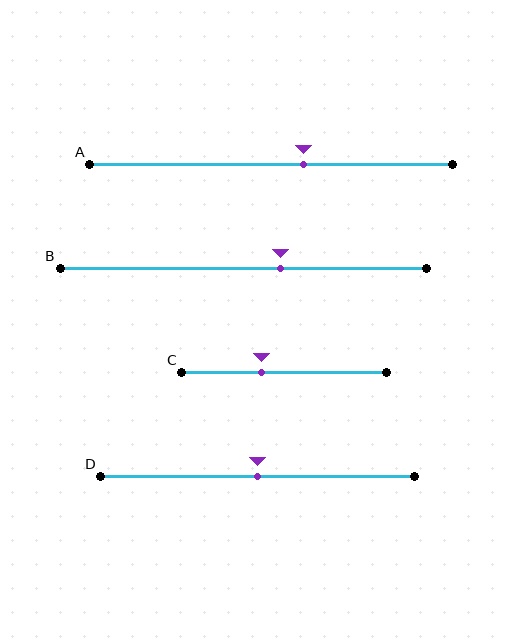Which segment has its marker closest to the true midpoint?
Segment D has its marker closest to the true midpoint.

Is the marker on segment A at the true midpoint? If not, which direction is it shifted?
No, the marker on segment A is shifted to the right by about 9% of the segment length.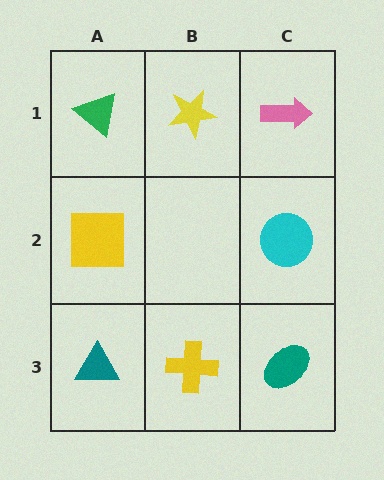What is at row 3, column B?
A yellow cross.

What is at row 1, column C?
A pink arrow.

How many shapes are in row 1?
3 shapes.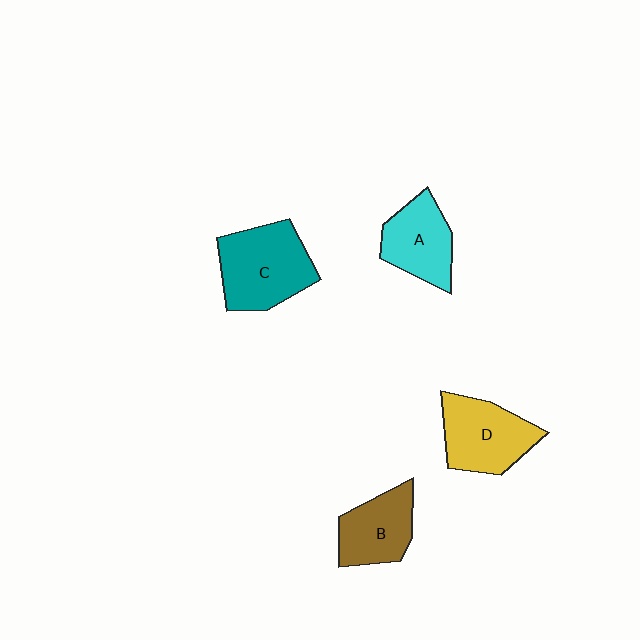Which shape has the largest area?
Shape C (teal).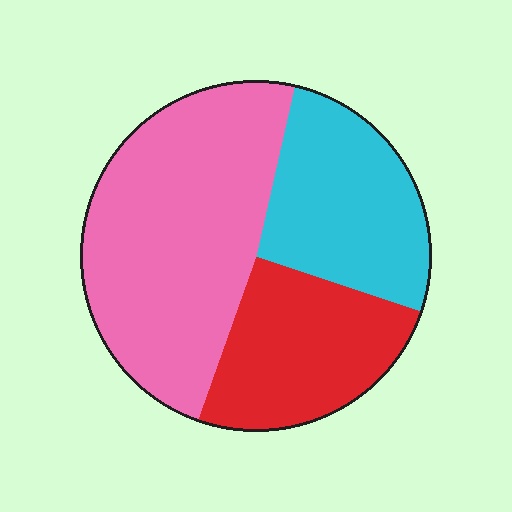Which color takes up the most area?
Pink, at roughly 50%.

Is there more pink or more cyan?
Pink.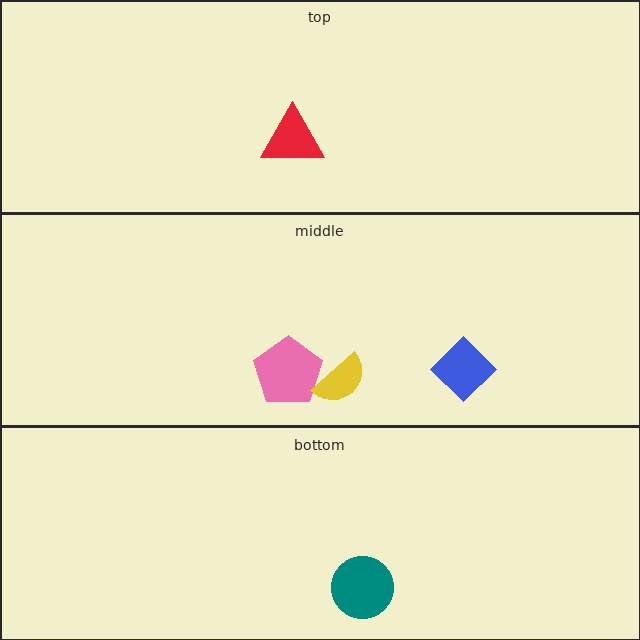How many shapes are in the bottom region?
1.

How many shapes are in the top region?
1.